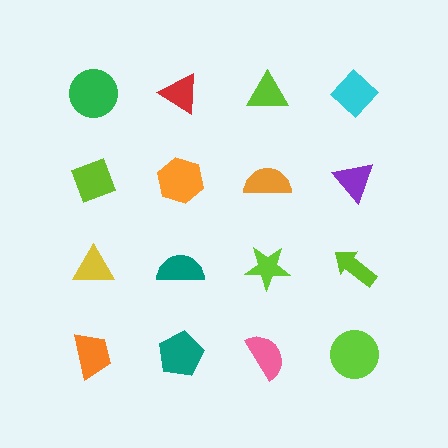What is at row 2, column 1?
A lime diamond.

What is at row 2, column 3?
An orange semicircle.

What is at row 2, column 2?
An orange hexagon.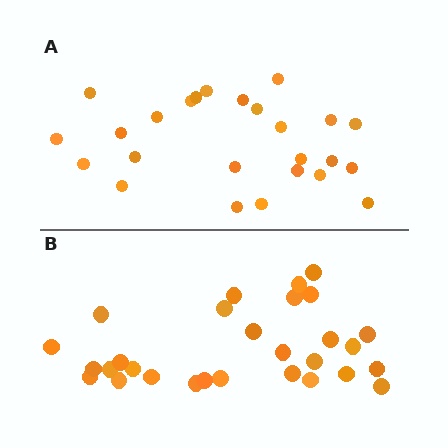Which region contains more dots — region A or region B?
Region B (the bottom region) has more dots.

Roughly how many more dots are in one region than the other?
Region B has about 4 more dots than region A.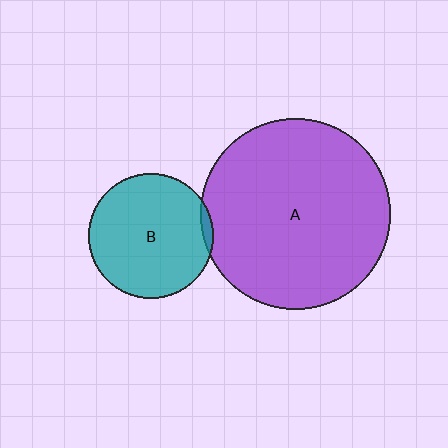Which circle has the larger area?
Circle A (purple).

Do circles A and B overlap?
Yes.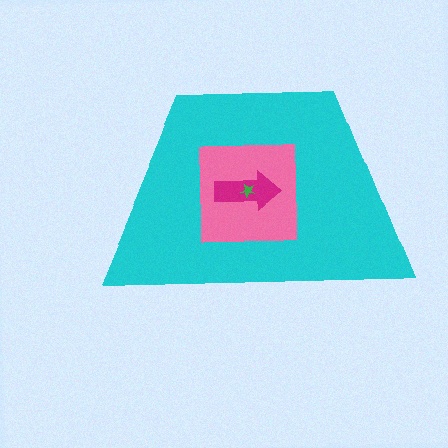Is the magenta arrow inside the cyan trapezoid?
Yes.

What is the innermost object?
The green star.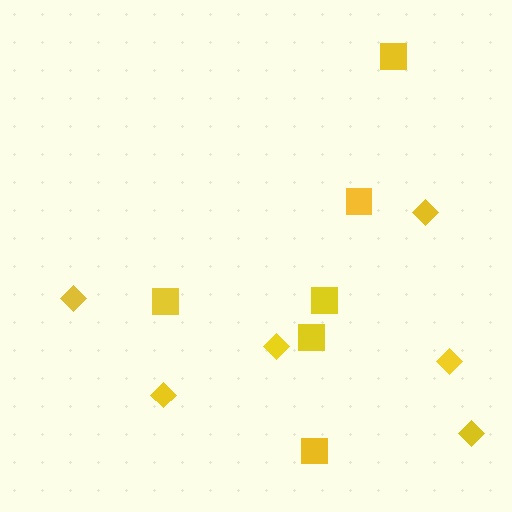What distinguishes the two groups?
There are 2 groups: one group of squares (6) and one group of diamonds (6).